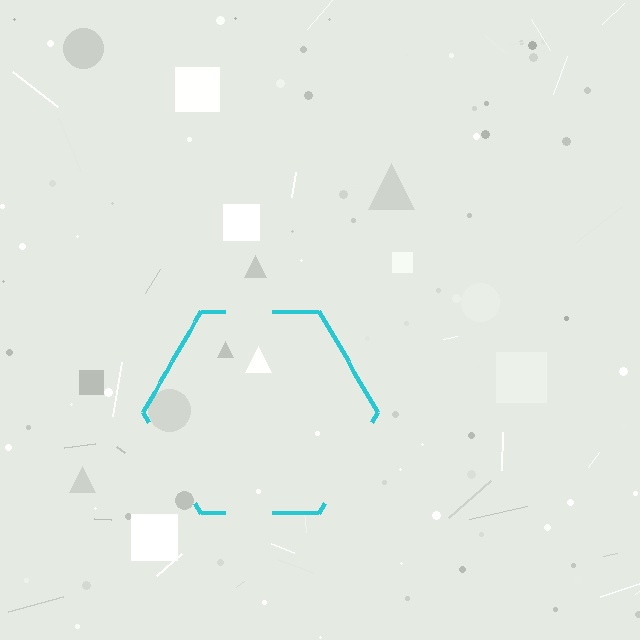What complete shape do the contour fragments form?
The contour fragments form a hexagon.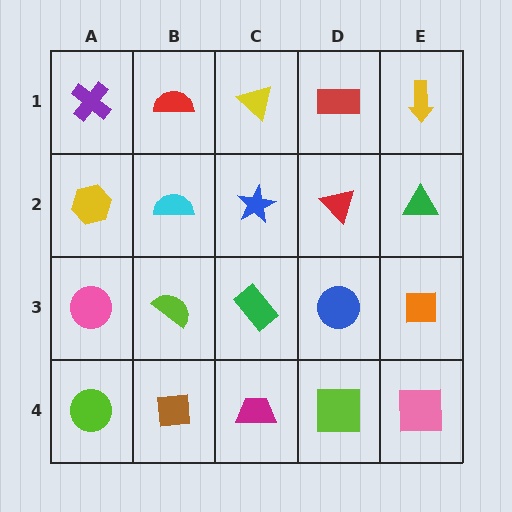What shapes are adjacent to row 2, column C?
A yellow triangle (row 1, column C), a green rectangle (row 3, column C), a cyan semicircle (row 2, column B), a red triangle (row 2, column D).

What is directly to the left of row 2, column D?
A blue star.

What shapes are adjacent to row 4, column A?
A pink circle (row 3, column A), a brown square (row 4, column B).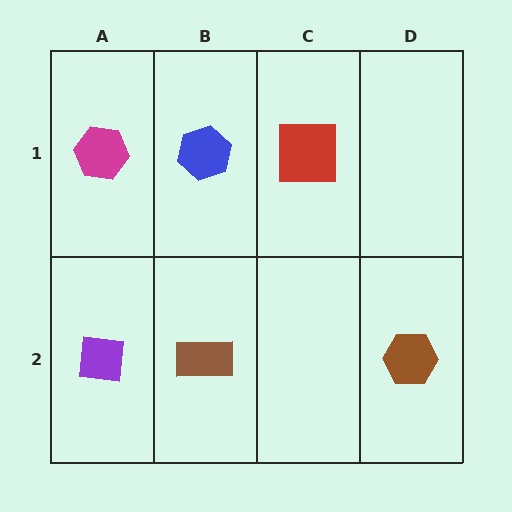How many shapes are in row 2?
3 shapes.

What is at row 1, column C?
A red square.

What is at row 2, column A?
A purple square.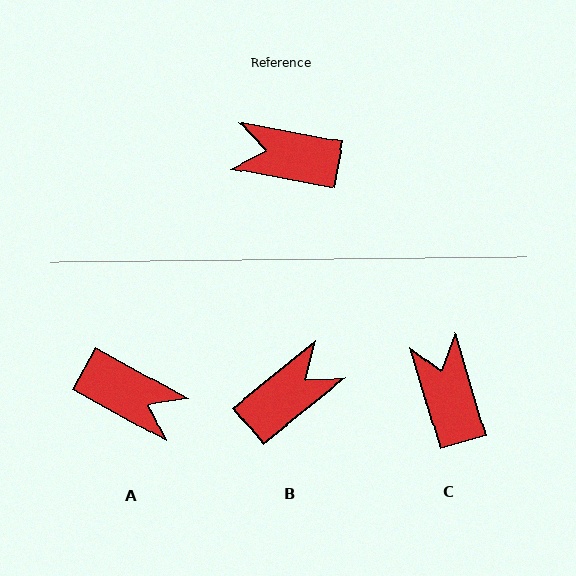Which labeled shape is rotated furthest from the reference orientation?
A, about 162 degrees away.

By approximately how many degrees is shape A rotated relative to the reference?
Approximately 162 degrees counter-clockwise.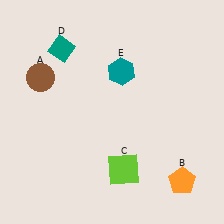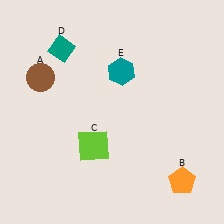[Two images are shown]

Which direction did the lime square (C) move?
The lime square (C) moved left.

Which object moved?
The lime square (C) moved left.